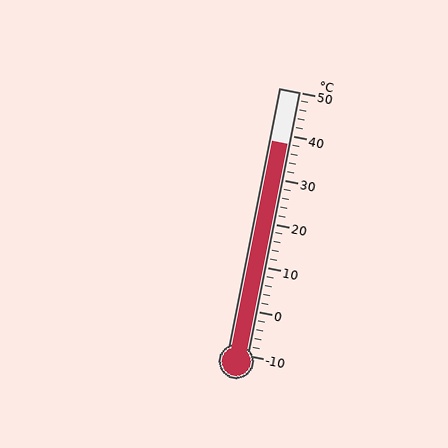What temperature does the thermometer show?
The thermometer shows approximately 38°C.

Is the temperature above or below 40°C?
The temperature is below 40°C.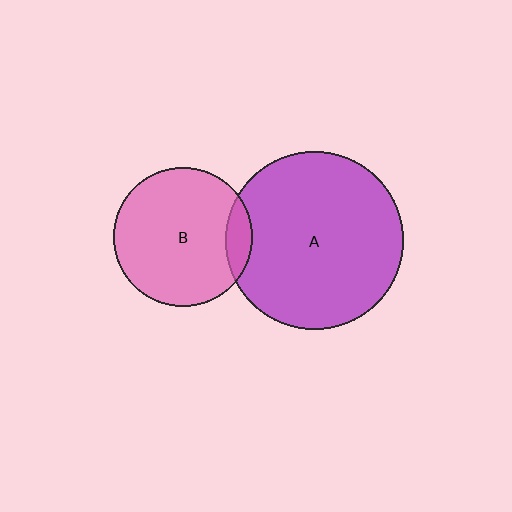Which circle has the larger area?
Circle A (purple).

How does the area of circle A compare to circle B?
Approximately 1.7 times.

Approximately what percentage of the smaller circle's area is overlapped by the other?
Approximately 10%.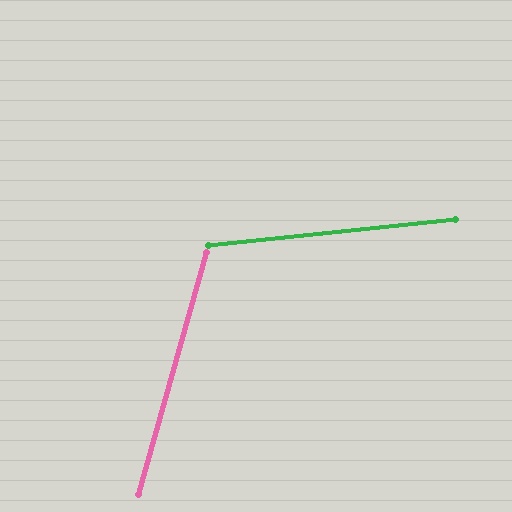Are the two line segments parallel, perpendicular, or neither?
Neither parallel nor perpendicular — they differ by about 68°.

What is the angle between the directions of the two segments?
Approximately 68 degrees.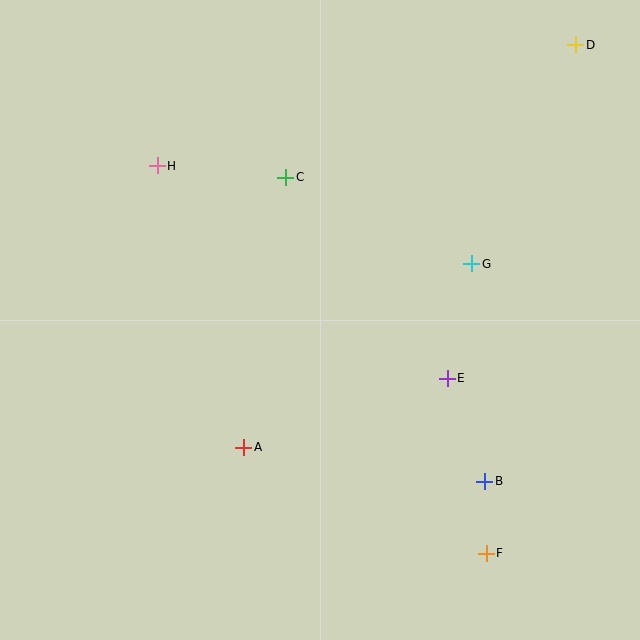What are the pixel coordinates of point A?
Point A is at (244, 447).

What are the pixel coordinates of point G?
Point G is at (472, 264).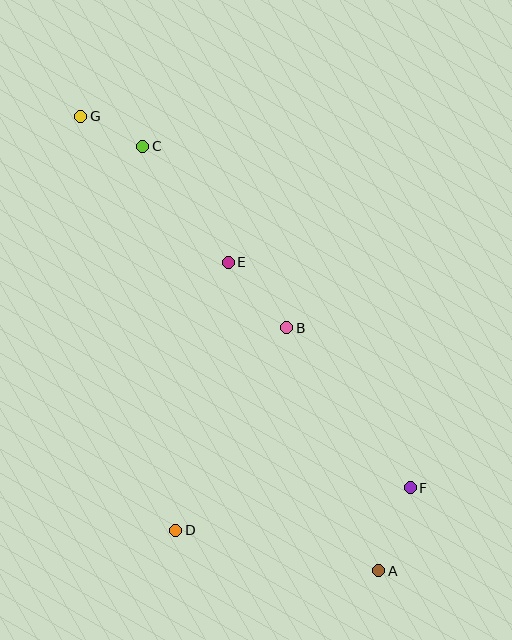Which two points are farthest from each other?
Points A and G are farthest from each other.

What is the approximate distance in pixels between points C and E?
The distance between C and E is approximately 144 pixels.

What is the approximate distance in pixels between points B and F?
The distance between B and F is approximately 202 pixels.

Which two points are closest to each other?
Points C and G are closest to each other.